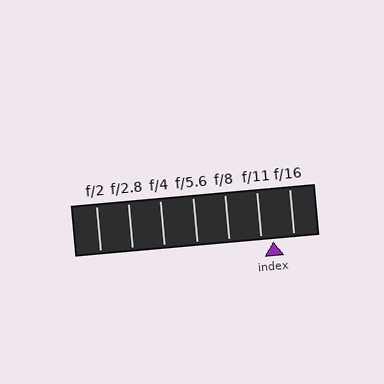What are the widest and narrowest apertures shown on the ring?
The widest aperture shown is f/2 and the narrowest is f/16.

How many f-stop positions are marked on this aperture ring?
There are 7 f-stop positions marked.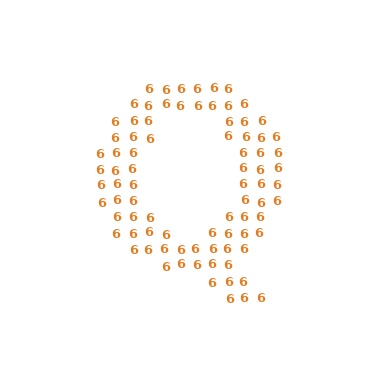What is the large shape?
The large shape is the letter Q.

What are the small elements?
The small elements are digit 6's.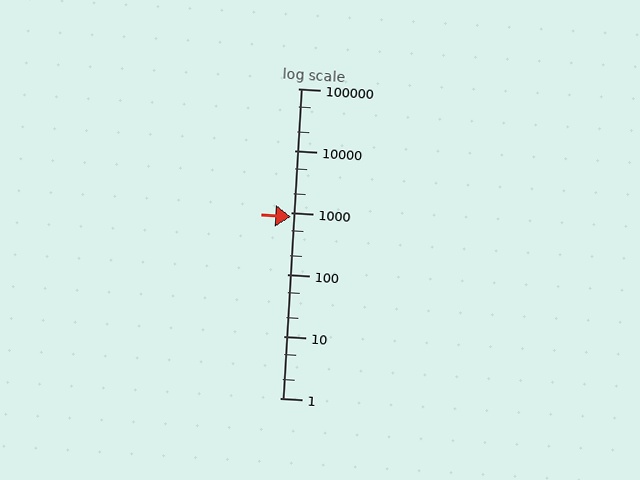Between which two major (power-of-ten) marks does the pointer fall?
The pointer is between 100 and 1000.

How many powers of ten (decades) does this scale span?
The scale spans 5 decades, from 1 to 100000.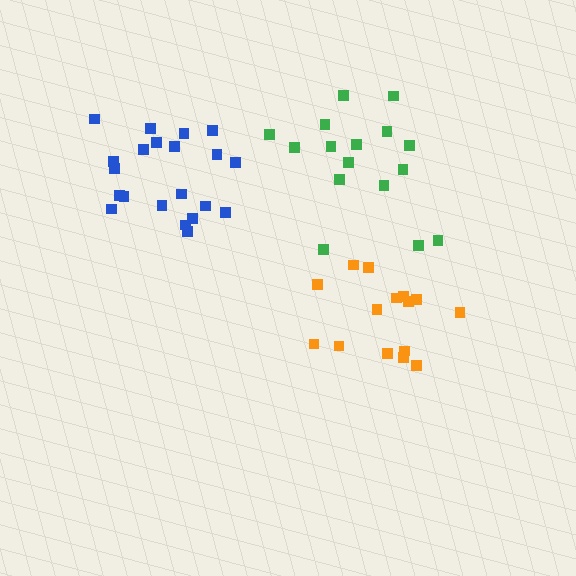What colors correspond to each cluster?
The clusters are colored: blue, green, orange.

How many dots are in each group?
Group 1: 21 dots, Group 2: 16 dots, Group 3: 15 dots (52 total).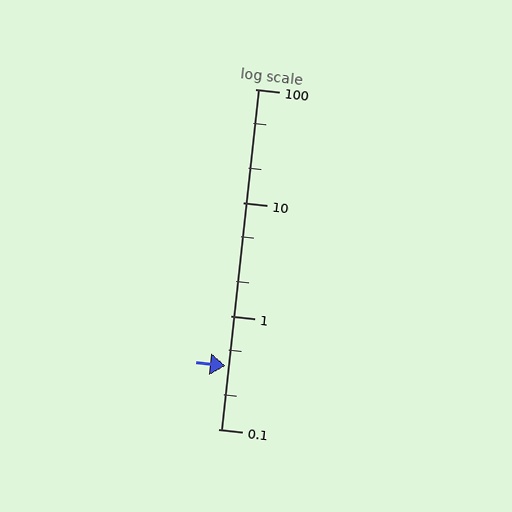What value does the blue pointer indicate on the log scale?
The pointer indicates approximately 0.36.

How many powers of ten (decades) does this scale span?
The scale spans 3 decades, from 0.1 to 100.